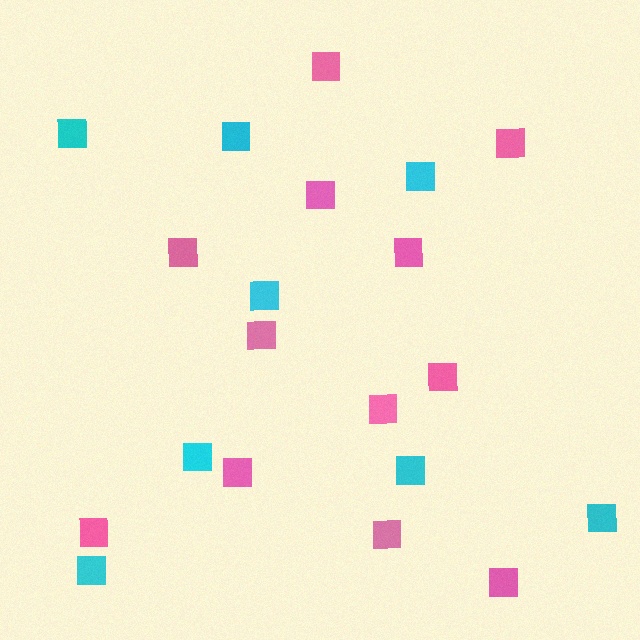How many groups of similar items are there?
There are 2 groups: one group of pink squares (12) and one group of cyan squares (8).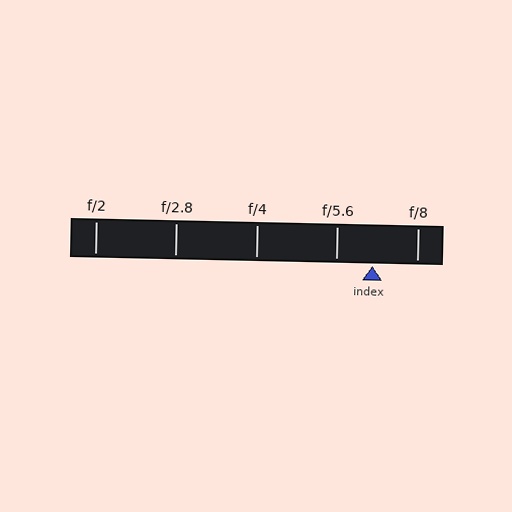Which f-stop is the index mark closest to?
The index mark is closest to f/5.6.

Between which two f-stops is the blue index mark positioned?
The index mark is between f/5.6 and f/8.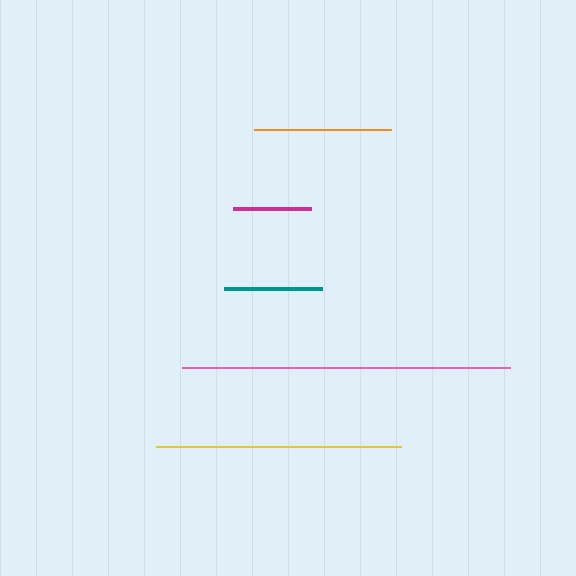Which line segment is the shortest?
The magenta line is the shortest at approximately 78 pixels.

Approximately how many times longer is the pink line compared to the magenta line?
The pink line is approximately 4.2 times the length of the magenta line.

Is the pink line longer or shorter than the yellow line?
The pink line is longer than the yellow line.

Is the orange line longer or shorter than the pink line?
The pink line is longer than the orange line.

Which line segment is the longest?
The pink line is the longest at approximately 328 pixels.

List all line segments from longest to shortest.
From longest to shortest: pink, yellow, orange, teal, magenta.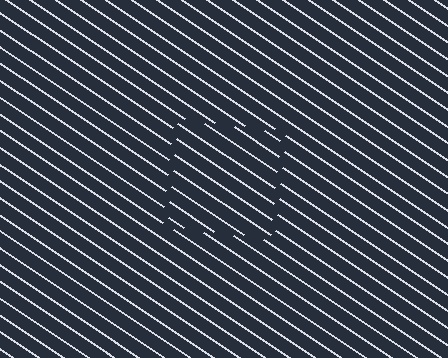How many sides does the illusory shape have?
4 sides — the line-ends trace a square.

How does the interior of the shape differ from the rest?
The interior of the shape contains the same grating, shifted by half a period — the contour is defined by the phase discontinuity where line-ends from the inner and outer gratings abut.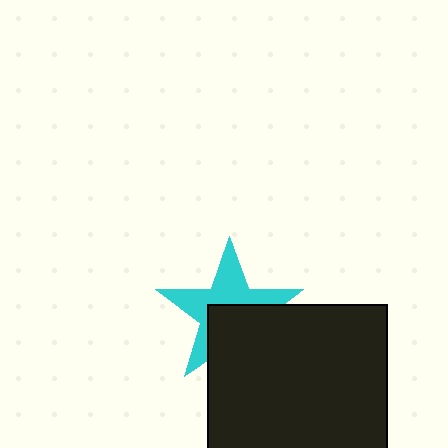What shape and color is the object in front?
The object in front is a black rectangle.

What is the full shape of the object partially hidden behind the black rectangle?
The partially hidden object is a cyan star.